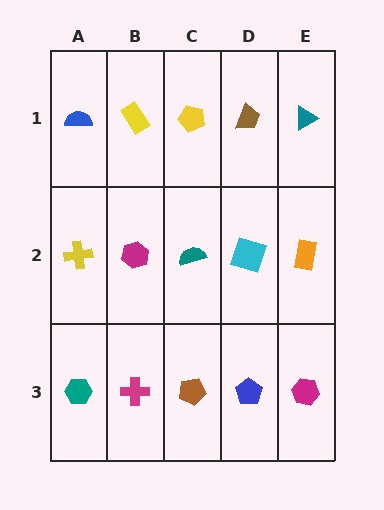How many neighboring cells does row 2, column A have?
3.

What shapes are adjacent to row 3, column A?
A yellow cross (row 2, column A), a magenta cross (row 3, column B).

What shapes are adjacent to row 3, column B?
A magenta hexagon (row 2, column B), a teal hexagon (row 3, column A), a brown pentagon (row 3, column C).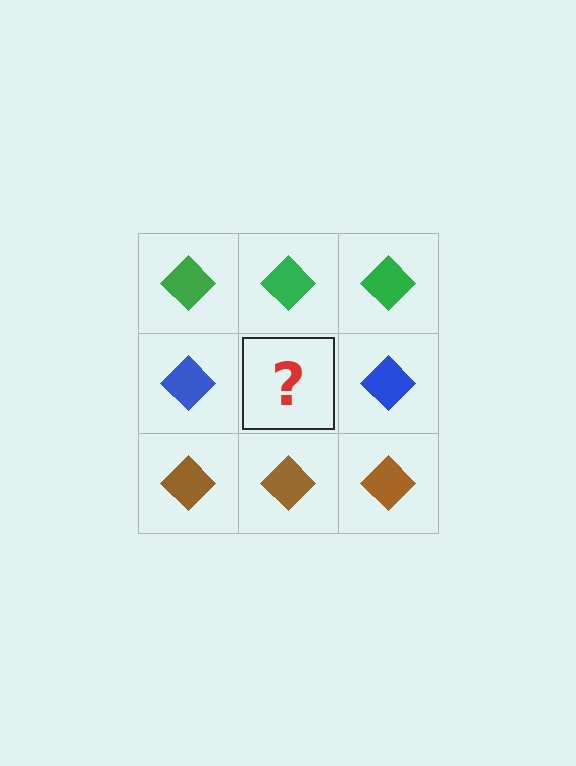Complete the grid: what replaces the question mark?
The question mark should be replaced with a blue diamond.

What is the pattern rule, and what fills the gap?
The rule is that each row has a consistent color. The gap should be filled with a blue diamond.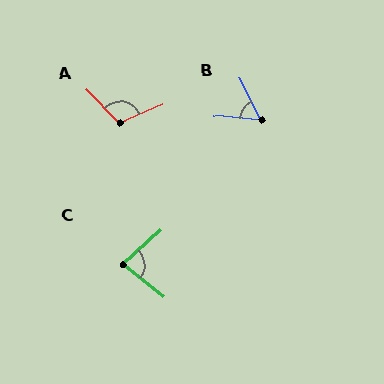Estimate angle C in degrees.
Approximately 81 degrees.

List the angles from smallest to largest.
B (58°), C (81°), A (111°).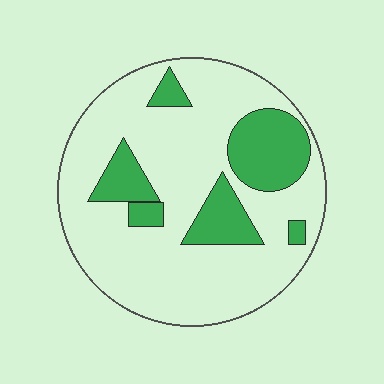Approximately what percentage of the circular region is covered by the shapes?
Approximately 25%.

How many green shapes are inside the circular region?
6.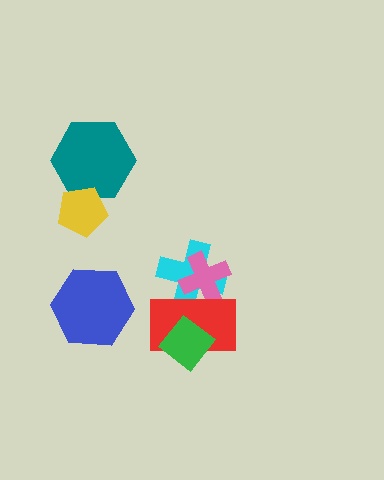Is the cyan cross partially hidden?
Yes, it is partially covered by another shape.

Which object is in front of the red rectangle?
The green diamond is in front of the red rectangle.